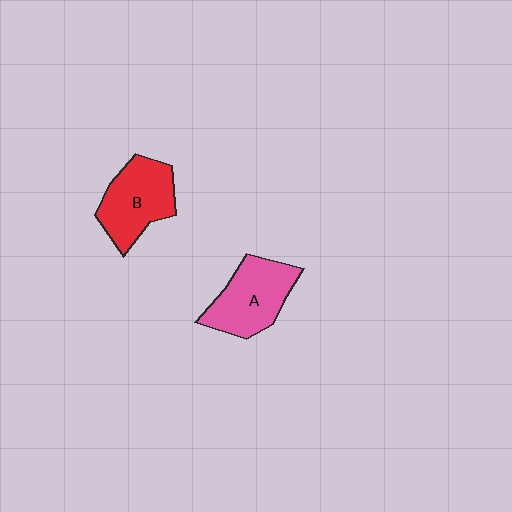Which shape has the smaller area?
Shape B (red).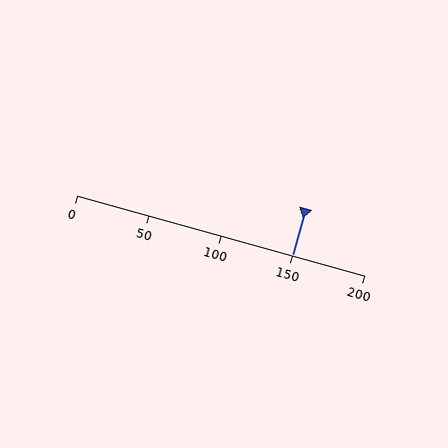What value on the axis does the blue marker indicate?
The marker indicates approximately 150.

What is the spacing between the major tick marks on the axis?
The major ticks are spaced 50 apart.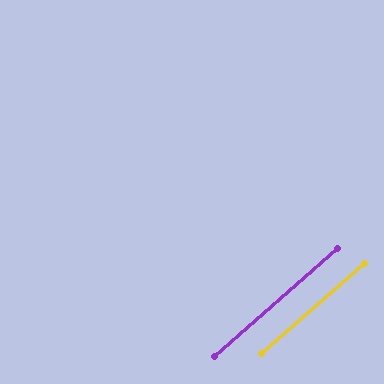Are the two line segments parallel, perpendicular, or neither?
Parallel — their directions differ by only 0.0°.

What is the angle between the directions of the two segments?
Approximately 0 degrees.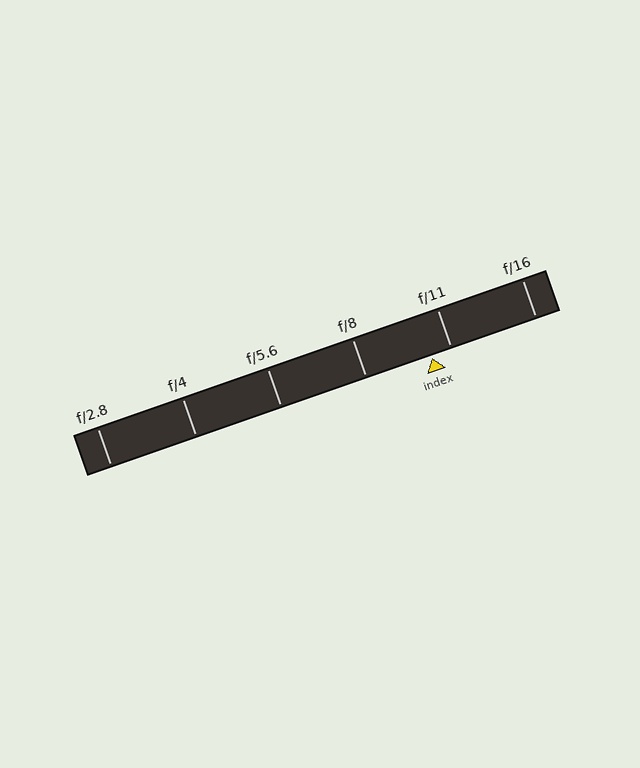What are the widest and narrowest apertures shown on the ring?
The widest aperture shown is f/2.8 and the narrowest is f/16.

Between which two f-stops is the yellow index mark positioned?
The index mark is between f/8 and f/11.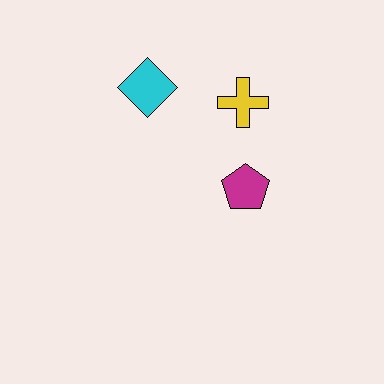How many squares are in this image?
There are no squares.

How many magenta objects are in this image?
There is 1 magenta object.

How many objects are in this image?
There are 3 objects.